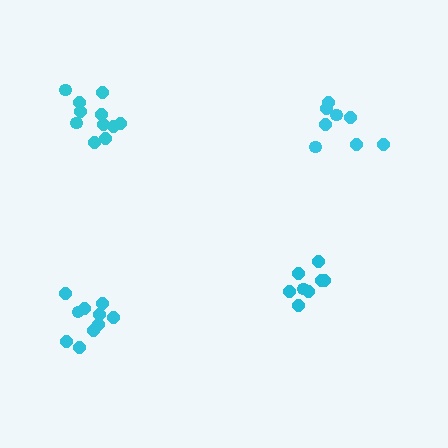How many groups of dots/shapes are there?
There are 4 groups.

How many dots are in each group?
Group 1: 11 dots, Group 2: 8 dots, Group 3: 10 dots, Group 4: 8 dots (37 total).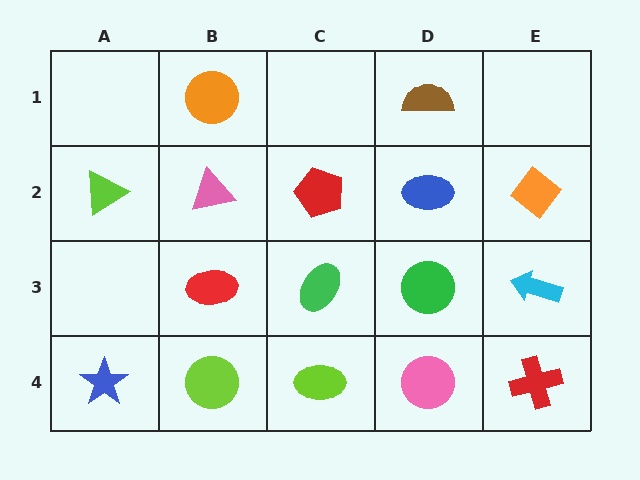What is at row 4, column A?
A blue star.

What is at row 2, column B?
A pink triangle.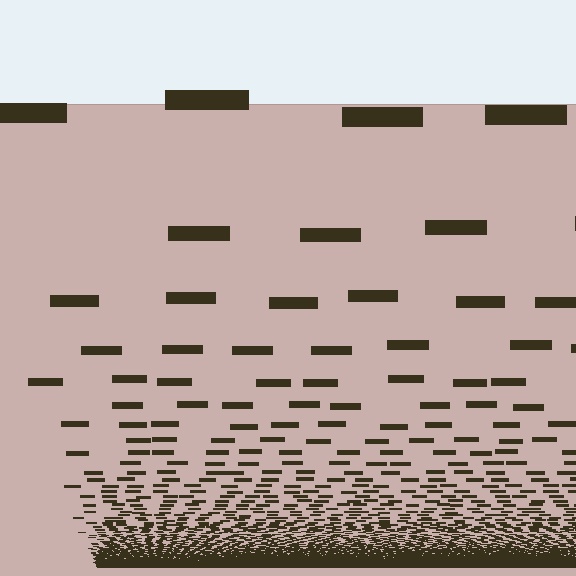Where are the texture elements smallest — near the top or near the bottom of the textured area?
Near the bottom.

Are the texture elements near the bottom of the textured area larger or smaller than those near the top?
Smaller. The gradient is inverted — elements near the bottom are smaller and denser.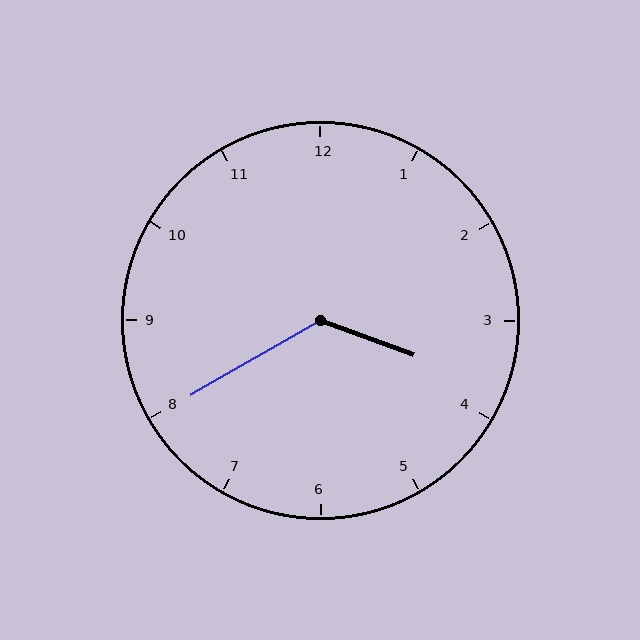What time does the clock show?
3:40.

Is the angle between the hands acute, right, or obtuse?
It is obtuse.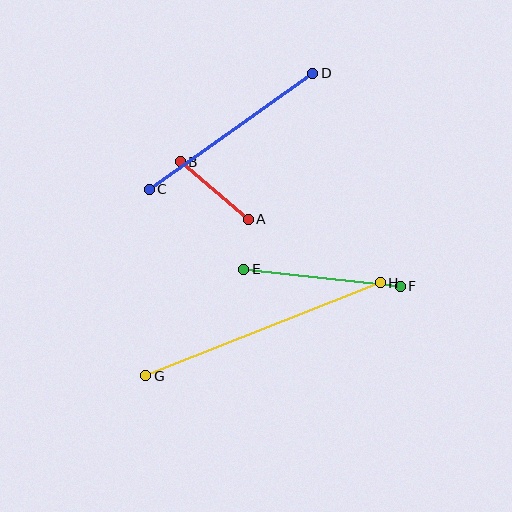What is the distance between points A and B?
The distance is approximately 89 pixels.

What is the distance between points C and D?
The distance is approximately 200 pixels.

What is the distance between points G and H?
The distance is approximately 252 pixels.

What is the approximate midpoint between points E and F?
The midpoint is at approximately (322, 278) pixels.